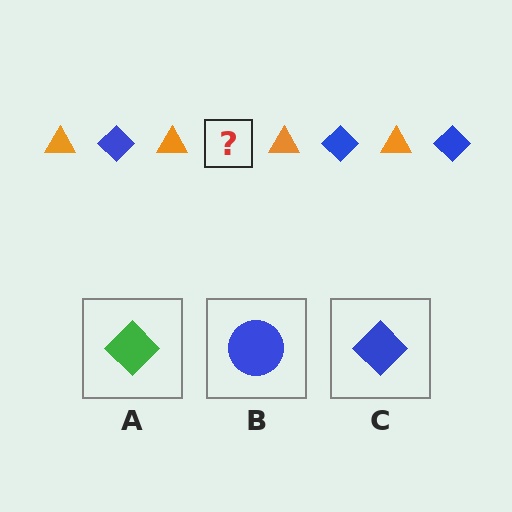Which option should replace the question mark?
Option C.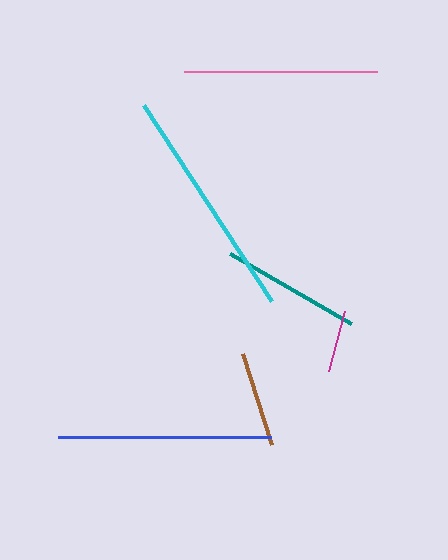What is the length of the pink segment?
The pink segment is approximately 193 pixels long.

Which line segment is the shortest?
The magenta line is the shortest at approximately 63 pixels.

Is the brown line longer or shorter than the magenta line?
The brown line is longer than the magenta line.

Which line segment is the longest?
The cyan line is the longest at approximately 234 pixels.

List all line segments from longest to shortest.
From longest to shortest: cyan, blue, pink, teal, brown, magenta.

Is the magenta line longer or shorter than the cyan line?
The cyan line is longer than the magenta line.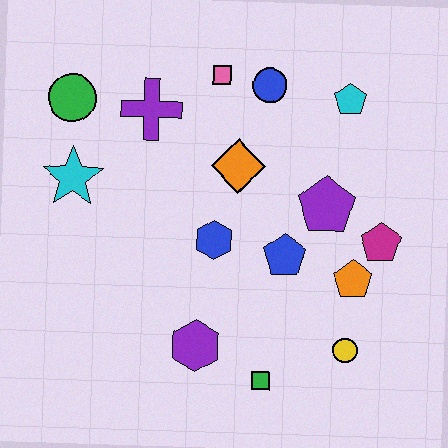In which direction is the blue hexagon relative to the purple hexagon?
The blue hexagon is above the purple hexagon.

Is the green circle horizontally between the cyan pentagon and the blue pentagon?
No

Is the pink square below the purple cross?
No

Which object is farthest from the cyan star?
The yellow circle is farthest from the cyan star.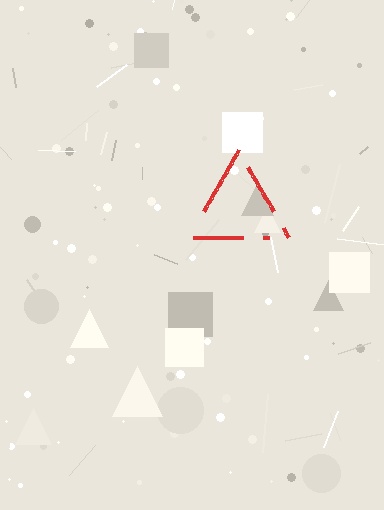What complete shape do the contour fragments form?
The contour fragments form a triangle.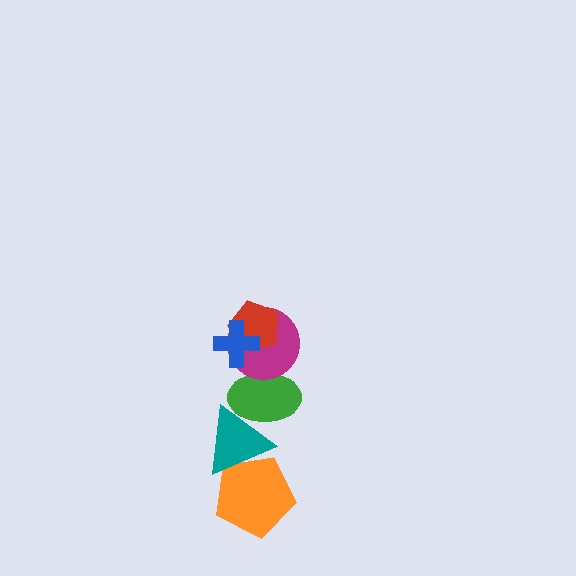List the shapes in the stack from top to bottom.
From top to bottom: the blue cross, the red pentagon, the magenta circle, the green ellipse, the teal triangle, the orange pentagon.